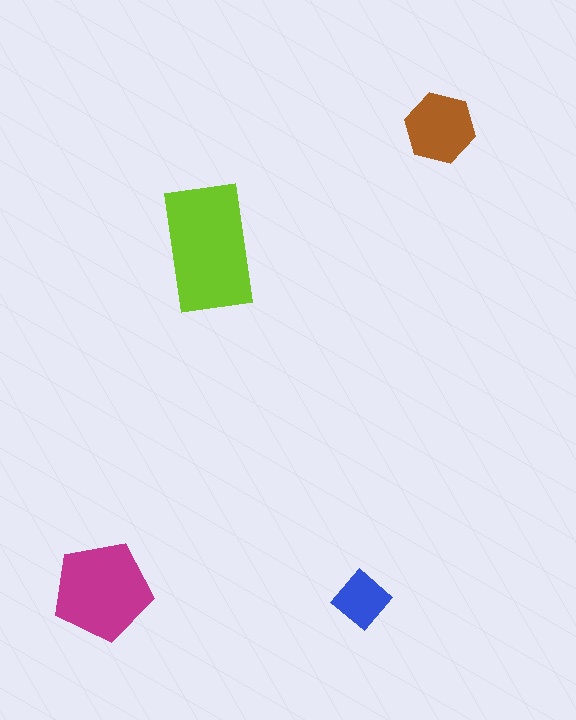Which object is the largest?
The lime rectangle.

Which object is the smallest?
The blue diamond.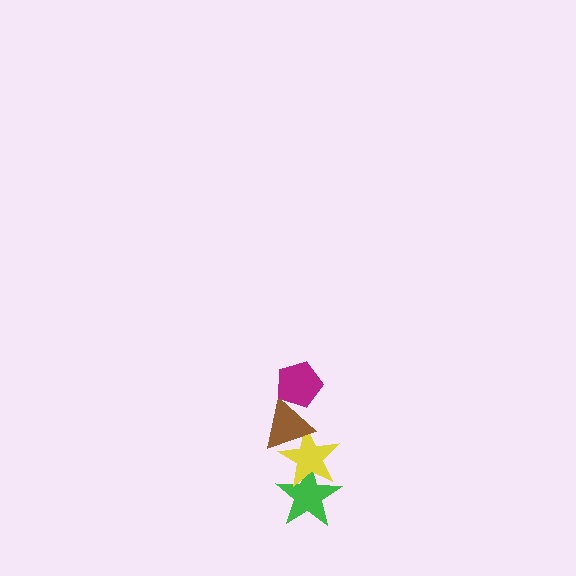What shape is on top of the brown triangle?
The magenta pentagon is on top of the brown triangle.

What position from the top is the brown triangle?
The brown triangle is 2nd from the top.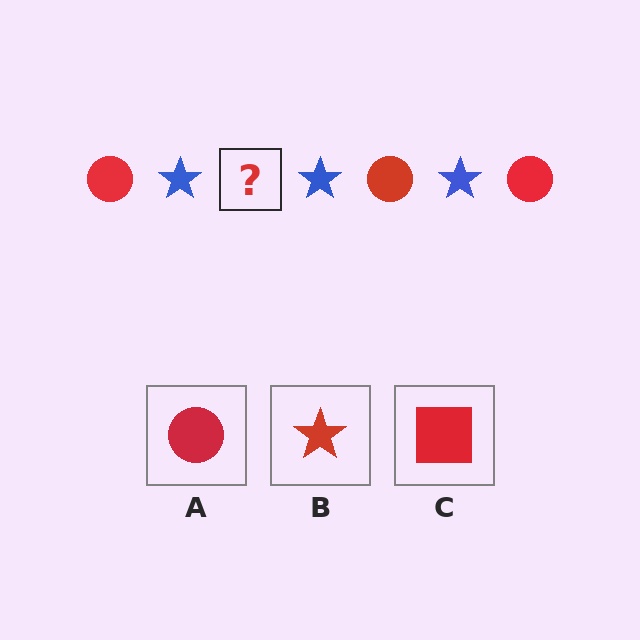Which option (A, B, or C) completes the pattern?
A.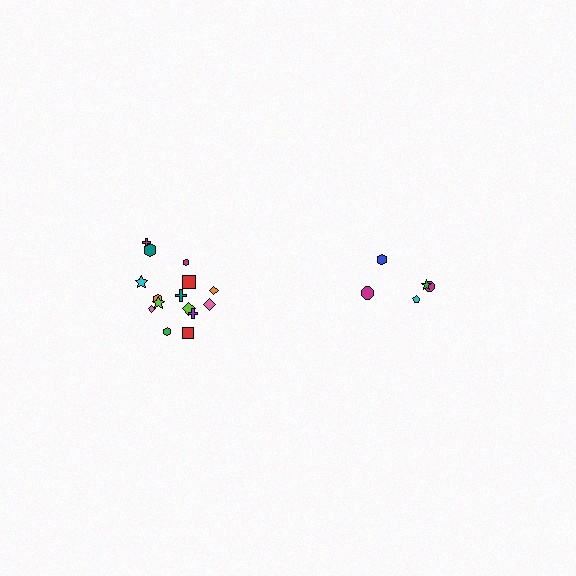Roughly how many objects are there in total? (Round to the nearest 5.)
Roughly 20 objects in total.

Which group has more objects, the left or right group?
The left group.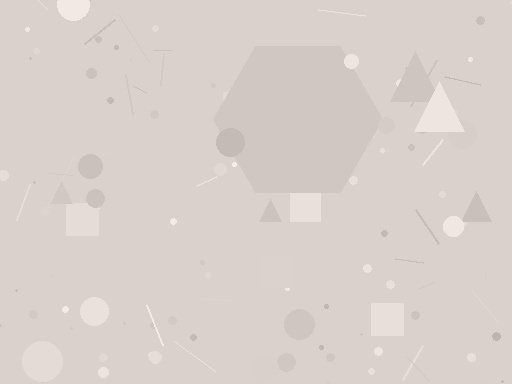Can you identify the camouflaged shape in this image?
The camouflaged shape is a hexagon.